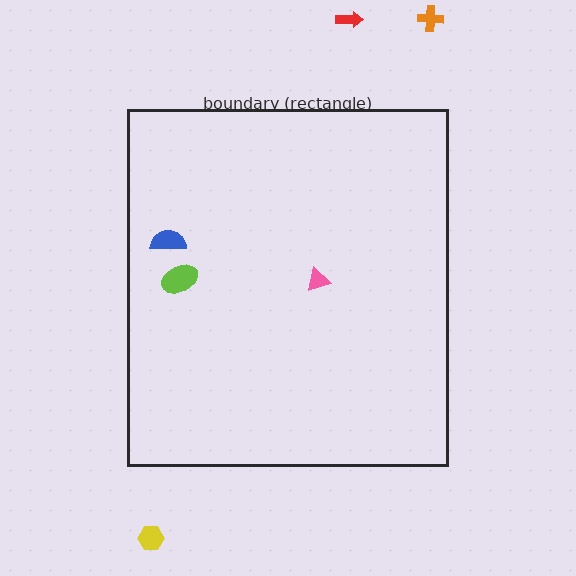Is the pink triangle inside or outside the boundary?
Inside.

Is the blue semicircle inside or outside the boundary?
Inside.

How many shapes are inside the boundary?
3 inside, 3 outside.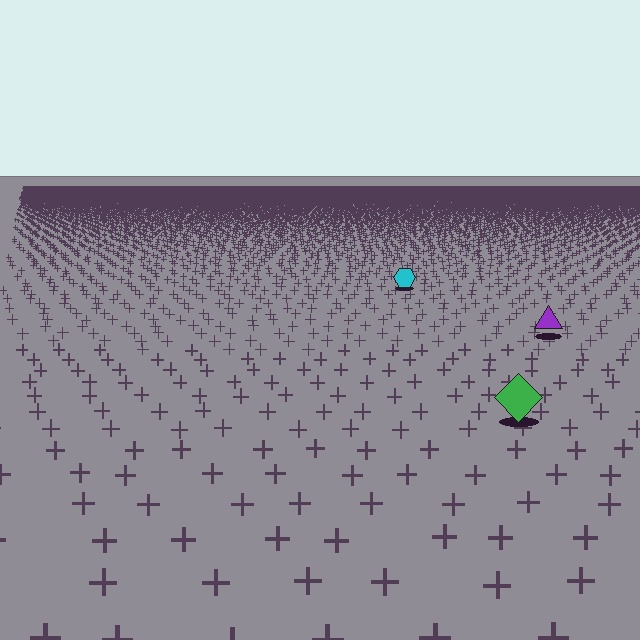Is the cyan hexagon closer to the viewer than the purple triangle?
No. The purple triangle is closer — you can tell from the texture gradient: the ground texture is coarser near it.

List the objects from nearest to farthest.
From nearest to farthest: the green diamond, the purple triangle, the cyan hexagon.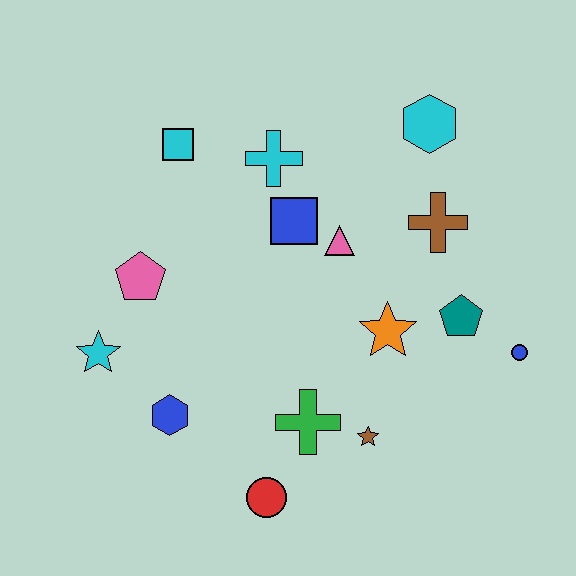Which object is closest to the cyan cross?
The blue square is closest to the cyan cross.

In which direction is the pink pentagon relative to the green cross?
The pink pentagon is to the left of the green cross.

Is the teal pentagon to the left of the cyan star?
No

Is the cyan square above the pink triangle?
Yes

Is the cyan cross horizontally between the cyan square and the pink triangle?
Yes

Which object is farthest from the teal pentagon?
The cyan star is farthest from the teal pentagon.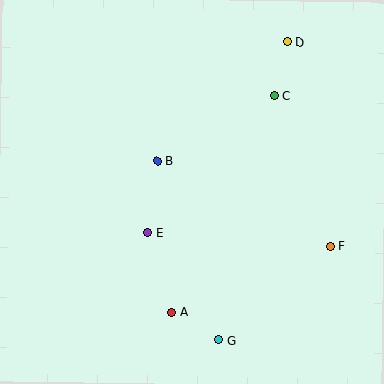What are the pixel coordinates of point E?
Point E is at (148, 233).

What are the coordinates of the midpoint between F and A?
The midpoint between F and A is at (251, 279).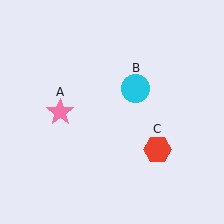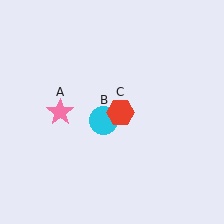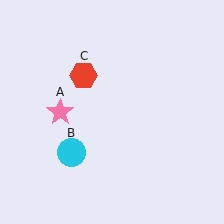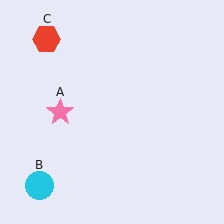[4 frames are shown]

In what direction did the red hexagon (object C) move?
The red hexagon (object C) moved up and to the left.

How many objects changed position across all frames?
2 objects changed position: cyan circle (object B), red hexagon (object C).